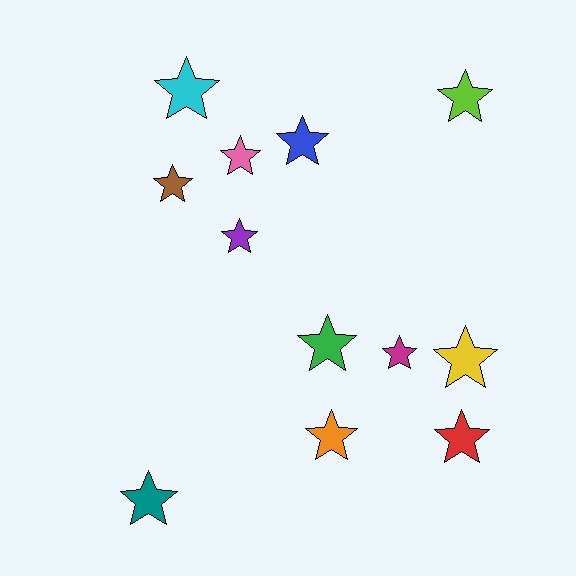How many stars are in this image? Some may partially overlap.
There are 12 stars.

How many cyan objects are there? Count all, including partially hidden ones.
There is 1 cyan object.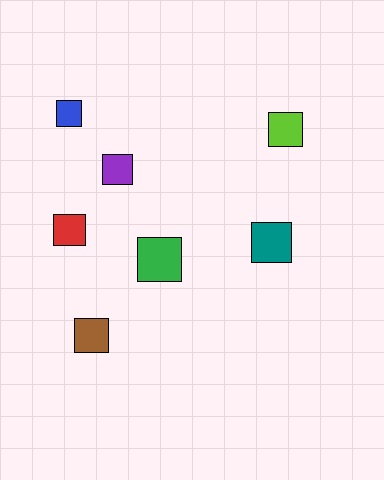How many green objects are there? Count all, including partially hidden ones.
There is 1 green object.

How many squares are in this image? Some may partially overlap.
There are 7 squares.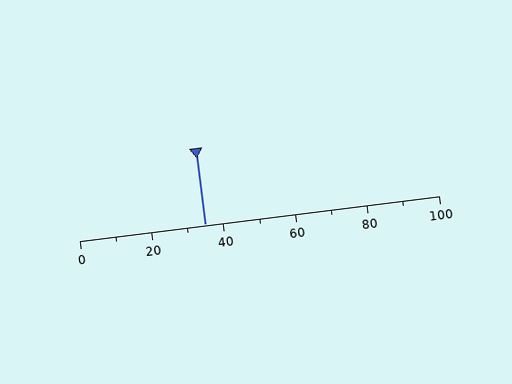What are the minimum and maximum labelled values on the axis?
The axis runs from 0 to 100.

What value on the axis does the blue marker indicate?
The marker indicates approximately 35.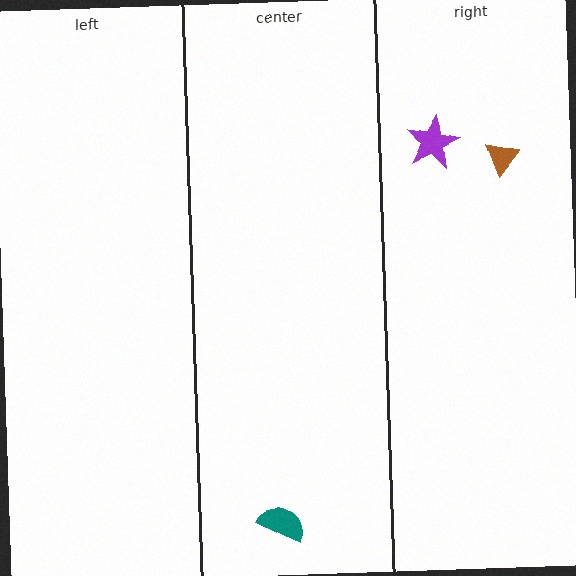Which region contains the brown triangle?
The right region.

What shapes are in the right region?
The brown triangle, the purple star.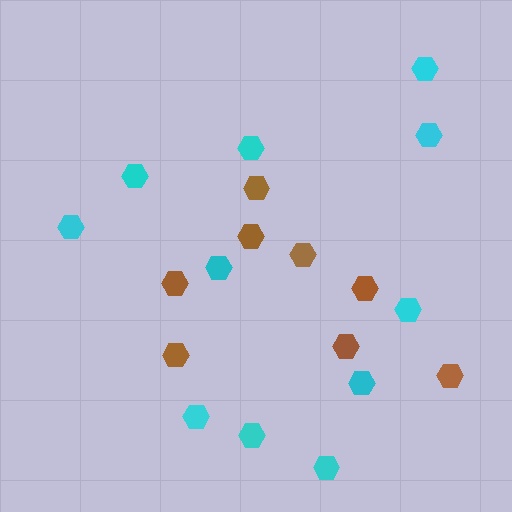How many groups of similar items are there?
There are 2 groups: one group of cyan hexagons (11) and one group of brown hexagons (8).